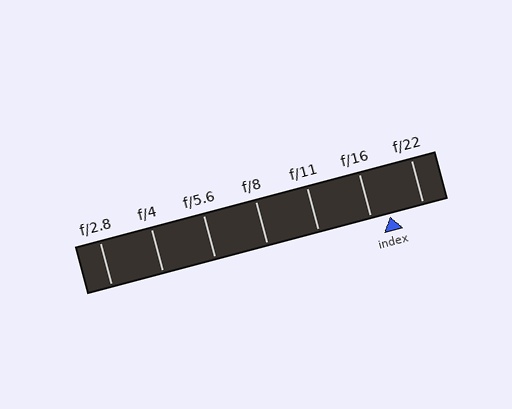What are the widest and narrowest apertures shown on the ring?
The widest aperture shown is f/2.8 and the narrowest is f/22.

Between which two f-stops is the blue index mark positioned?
The index mark is between f/16 and f/22.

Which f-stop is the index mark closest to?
The index mark is closest to f/16.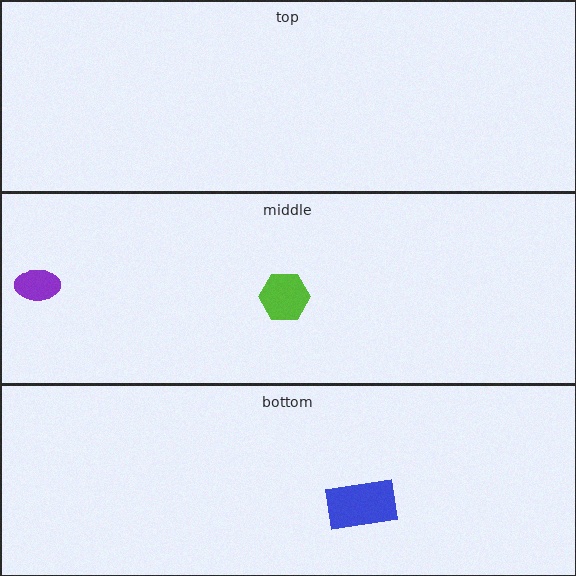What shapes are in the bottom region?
The blue rectangle.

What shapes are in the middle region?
The lime hexagon, the purple ellipse.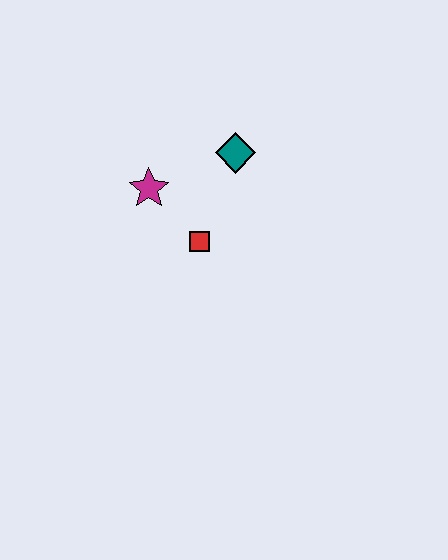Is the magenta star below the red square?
No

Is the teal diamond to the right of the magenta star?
Yes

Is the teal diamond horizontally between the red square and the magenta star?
No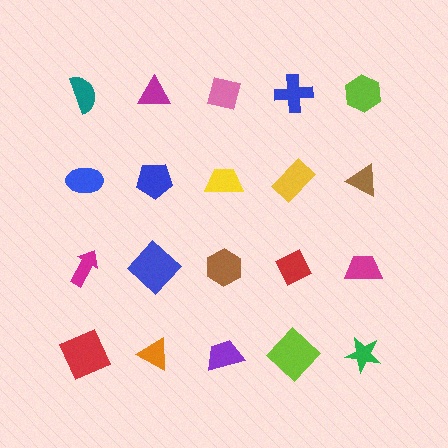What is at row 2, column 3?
A yellow trapezoid.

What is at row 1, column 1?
A teal semicircle.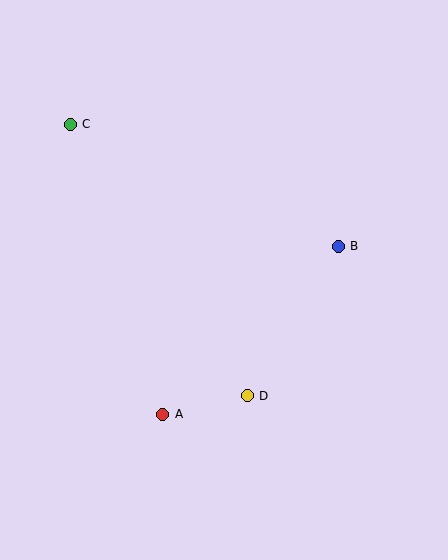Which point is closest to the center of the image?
Point D at (247, 396) is closest to the center.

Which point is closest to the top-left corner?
Point C is closest to the top-left corner.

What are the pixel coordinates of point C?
Point C is at (70, 124).